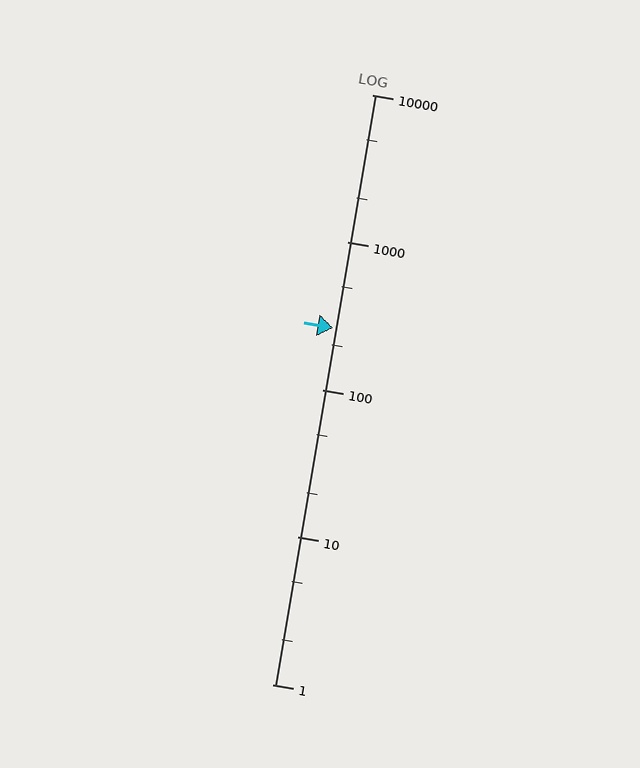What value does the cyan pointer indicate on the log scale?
The pointer indicates approximately 260.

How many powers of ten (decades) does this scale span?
The scale spans 4 decades, from 1 to 10000.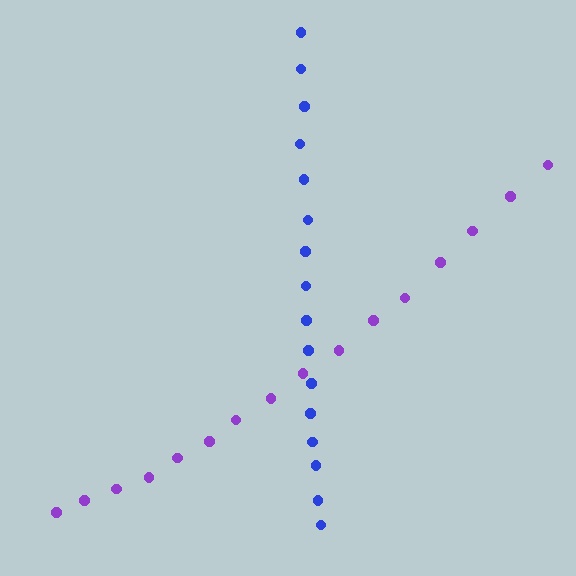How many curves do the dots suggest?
There are 2 distinct paths.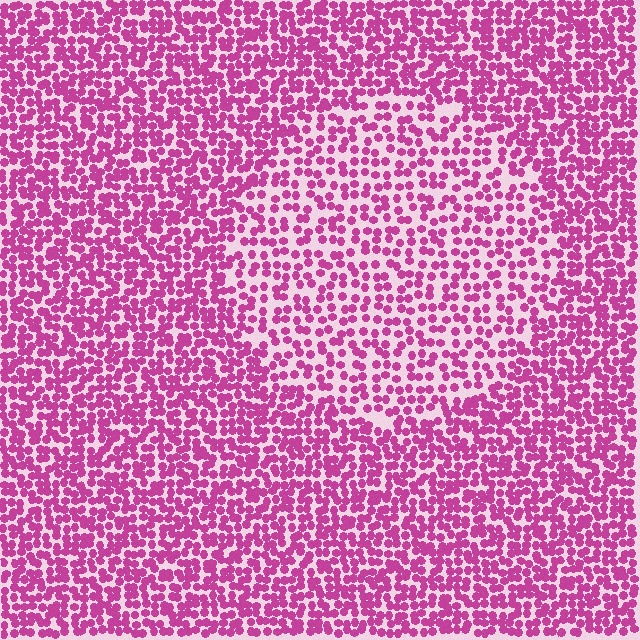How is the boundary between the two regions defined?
The boundary is defined by a change in element density (approximately 1.7x ratio). All elements are the same color, size, and shape.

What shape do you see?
I see a circle.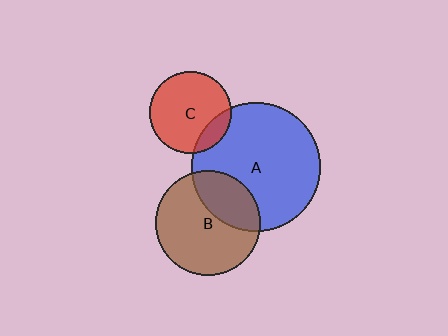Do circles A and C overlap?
Yes.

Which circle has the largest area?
Circle A (blue).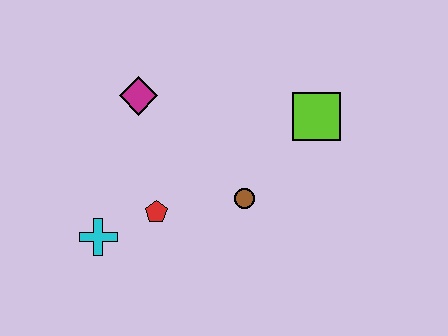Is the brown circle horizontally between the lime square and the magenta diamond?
Yes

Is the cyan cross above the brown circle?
No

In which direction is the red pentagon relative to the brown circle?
The red pentagon is to the left of the brown circle.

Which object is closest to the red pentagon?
The cyan cross is closest to the red pentagon.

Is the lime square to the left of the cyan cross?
No